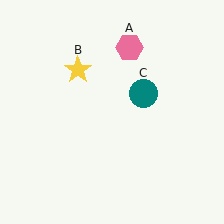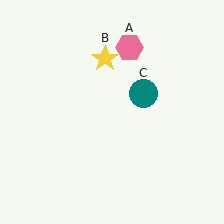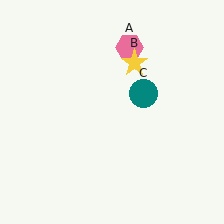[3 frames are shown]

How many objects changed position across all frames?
1 object changed position: yellow star (object B).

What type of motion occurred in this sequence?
The yellow star (object B) rotated clockwise around the center of the scene.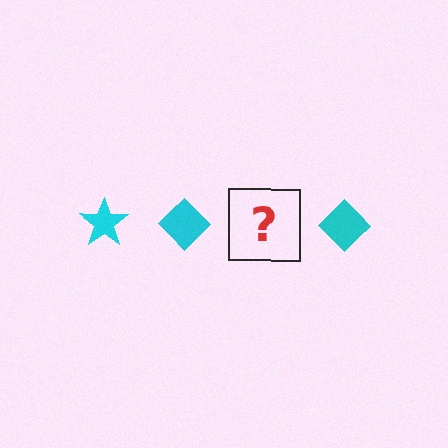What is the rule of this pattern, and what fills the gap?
The rule is that the pattern cycles through star, diamond shapes in cyan. The gap should be filled with a cyan star.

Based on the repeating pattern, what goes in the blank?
The blank should be a cyan star.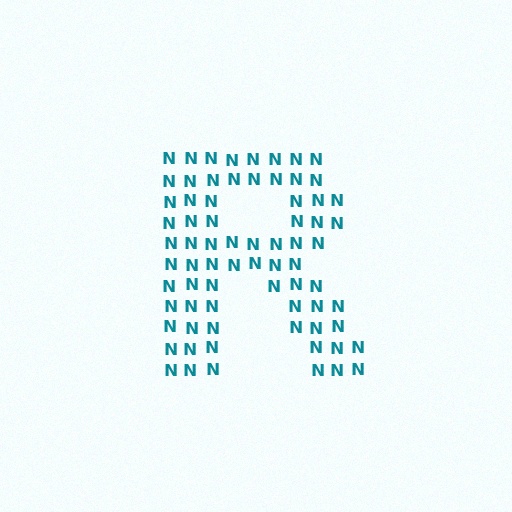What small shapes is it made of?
It is made of small letter N's.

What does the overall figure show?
The overall figure shows the letter R.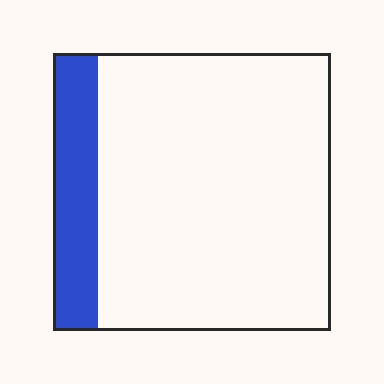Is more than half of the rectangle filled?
No.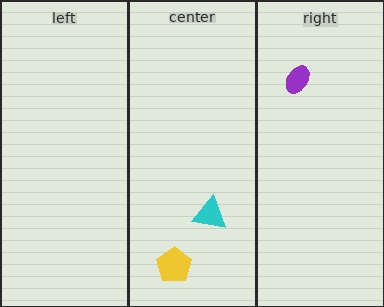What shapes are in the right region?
The purple ellipse.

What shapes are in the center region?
The cyan triangle, the yellow pentagon.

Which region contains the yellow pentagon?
The center region.